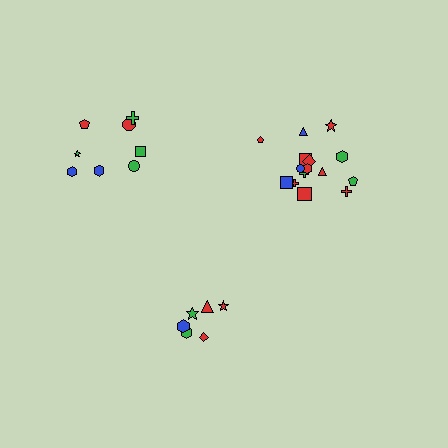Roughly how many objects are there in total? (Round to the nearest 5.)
Roughly 30 objects in total.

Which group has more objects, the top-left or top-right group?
The top-right group.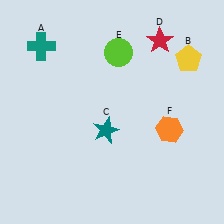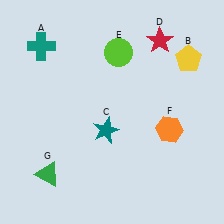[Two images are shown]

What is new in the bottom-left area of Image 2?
A green triangle (G) was added in the bottom-left area of Image 2.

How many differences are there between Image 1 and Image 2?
There is 1 difference between the two images.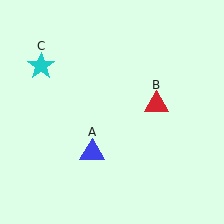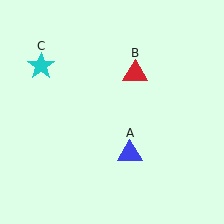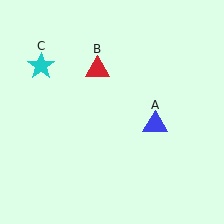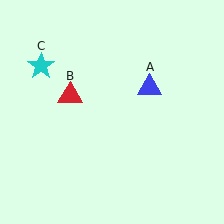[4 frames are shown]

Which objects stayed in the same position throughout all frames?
Cyan star (object C) remained stationary.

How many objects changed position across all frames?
2 objects changed position: blue triangle (object A), red triangle (object B).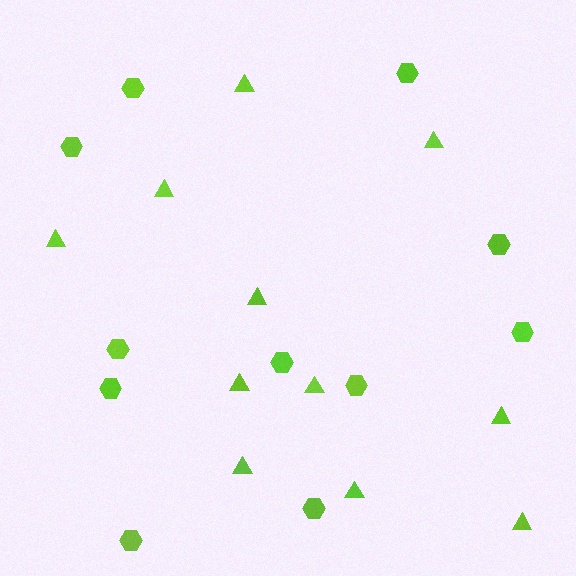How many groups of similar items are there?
There are 2 groups: one group of triangles (11) and one group of hexagons (11).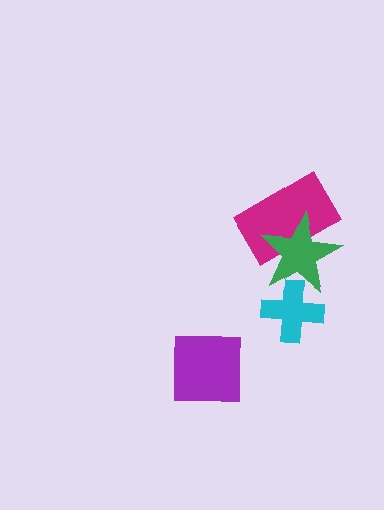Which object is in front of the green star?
The cyan cross is in front of the green star.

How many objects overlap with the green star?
2 objects overlap with the green star.